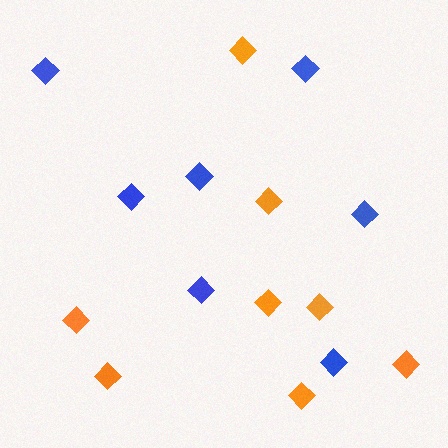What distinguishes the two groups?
There are 2 groups: one group of blue diamonds (7) and one group of orange diamonds (8).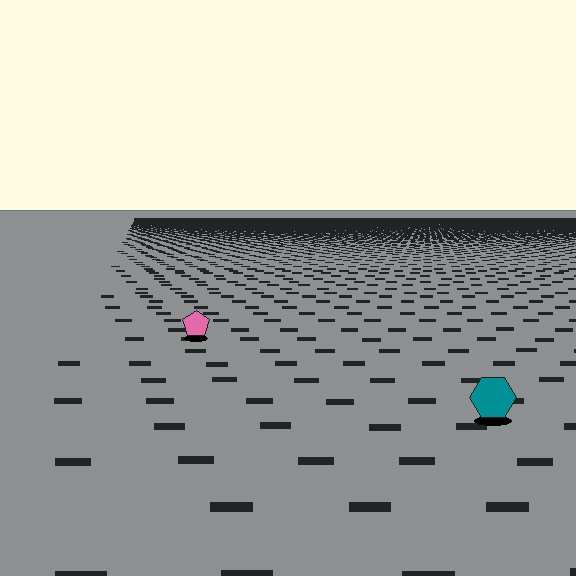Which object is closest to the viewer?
The teal hexagon is closest. The texture marks near it are larger and more spread out.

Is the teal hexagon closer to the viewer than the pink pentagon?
Yes. The teal hexagon is closer — you can tell from the texture gradient: the ground texture is coarser near it.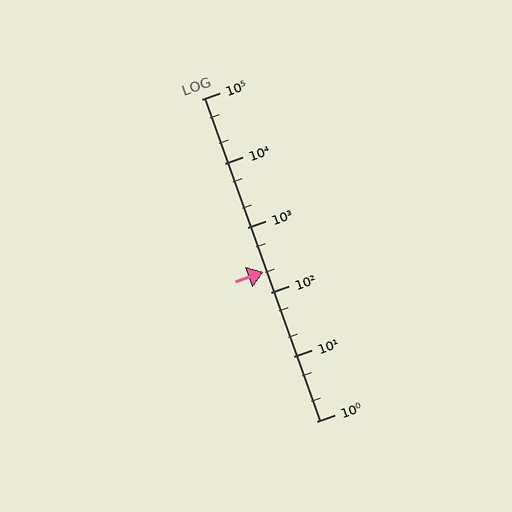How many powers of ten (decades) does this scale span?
The scale spans 5 decades, from 1 to 100000.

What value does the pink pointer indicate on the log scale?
The pointer indicates approximately 210.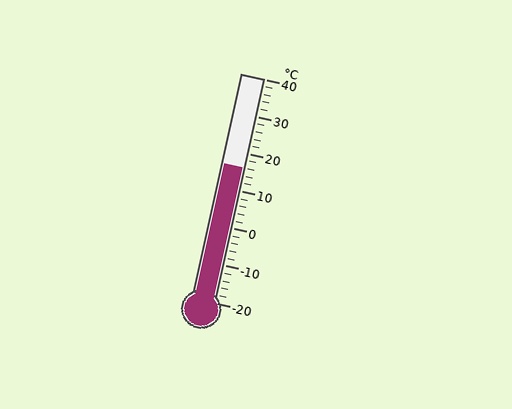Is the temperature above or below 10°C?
The temperature is above 10°C.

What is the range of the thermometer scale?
The thermometer scale ranges from -20°C to 40°C.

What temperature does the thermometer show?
The thermometer shows approximately 16°C.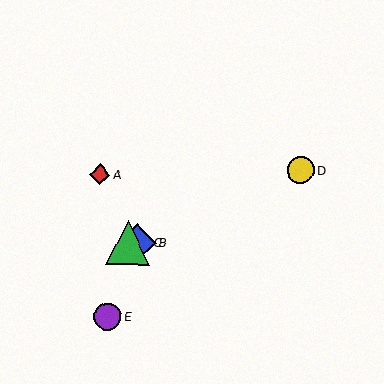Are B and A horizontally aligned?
No, B is at y≈243 and A is at y≈174.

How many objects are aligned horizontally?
2 objects (B, C) are aligned horizontally.